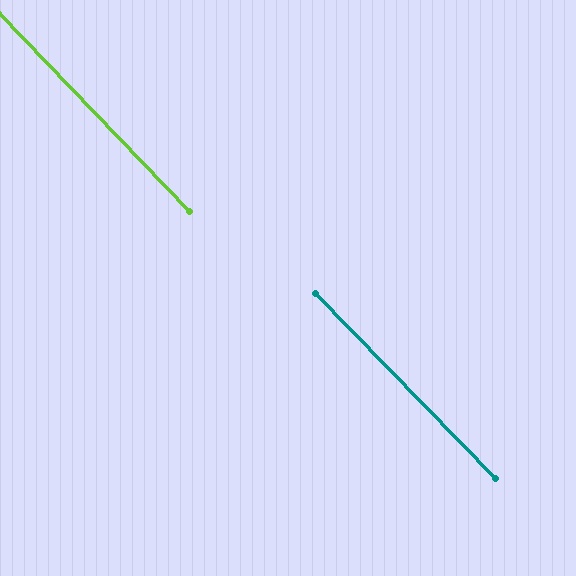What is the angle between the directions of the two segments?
Approximately 0 degrees.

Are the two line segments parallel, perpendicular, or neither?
Parallel — their directions differ by only 0.3°.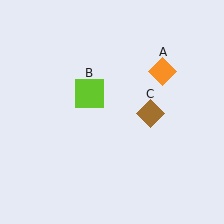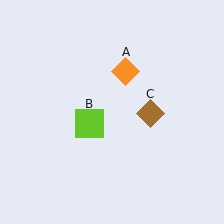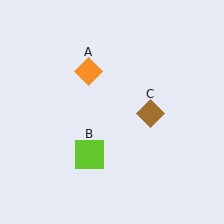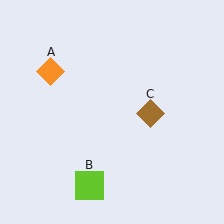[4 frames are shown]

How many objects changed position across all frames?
2 objects changed position: orange diamond (object A), lime square (object B).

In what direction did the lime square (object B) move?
The lime square (object B) moved down.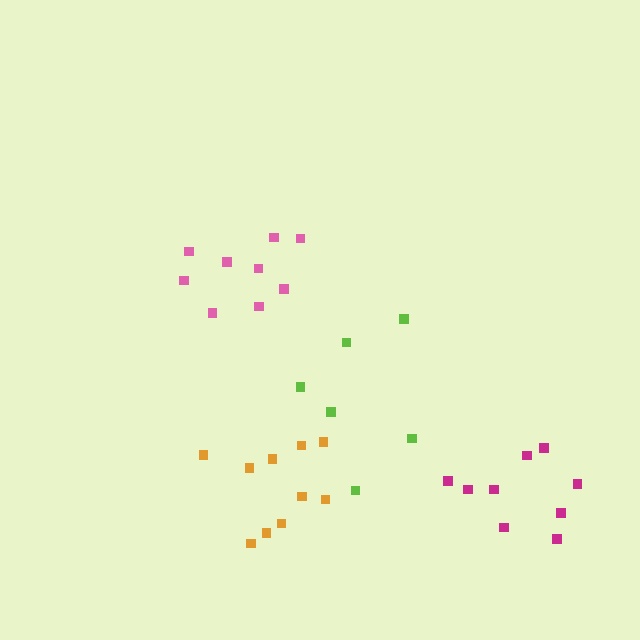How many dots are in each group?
Group 1: 10 dots, Group 2: 9 dots, Group 3: 6 dots, Group 4: 9 dots (34 total).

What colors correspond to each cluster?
The clusters are colored: orange, magenta, lime, pink.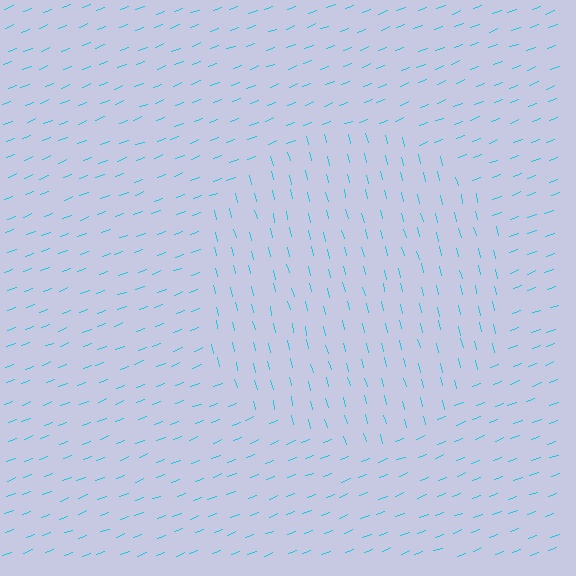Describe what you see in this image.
The image is filled with small cyan line segments. A circle region in the image has lines oriented differently from the surrounding lines, creating a visible texture boundary.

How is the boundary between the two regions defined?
The boundary is defined purely by a change in line orientation (approximately 83 degrees difference). All lines are the same color and thickness.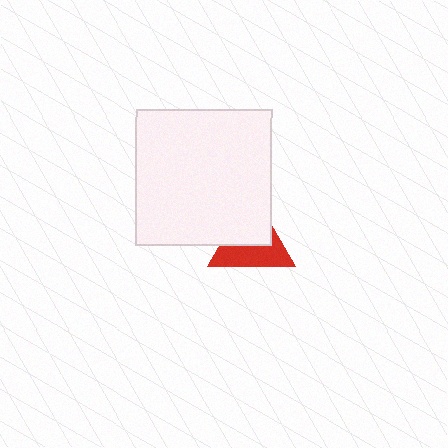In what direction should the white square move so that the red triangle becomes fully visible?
The white square should move toward the upper-left. That is the shortest direction to clear the overlap and leave the red triangle fully visible.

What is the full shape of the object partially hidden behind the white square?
The partially hidden object is a red triangle.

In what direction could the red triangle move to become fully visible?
The red triangle could move toward the lower-right. That would shift it out from behind the white square entirely.